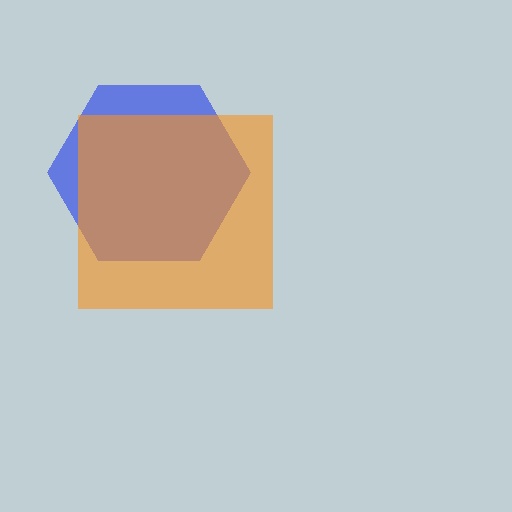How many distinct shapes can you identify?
There are 2 distinct shapes: a blue hexagon, an orange square.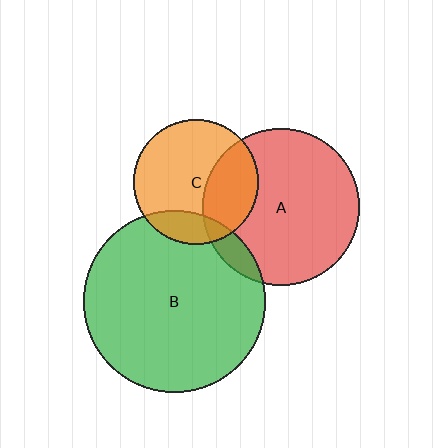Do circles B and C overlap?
Yes.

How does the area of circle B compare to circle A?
Approximately 1.3 times.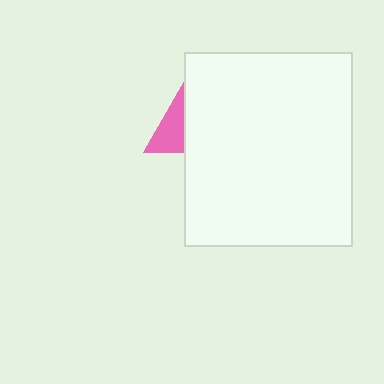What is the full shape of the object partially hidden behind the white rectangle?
The partially hidden object is a pink triangle.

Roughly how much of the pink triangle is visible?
A small part of it is visible (roughly 32%).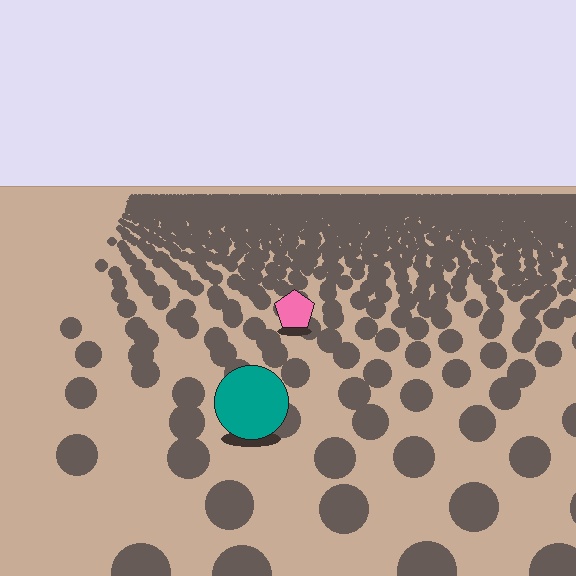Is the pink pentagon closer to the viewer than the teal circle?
No. The teal circle is closer — you can tell from the texture gradient: the ground texture is coarser near it.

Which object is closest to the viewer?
The teal circle is closest. The texture marks near it are larger and more spread out.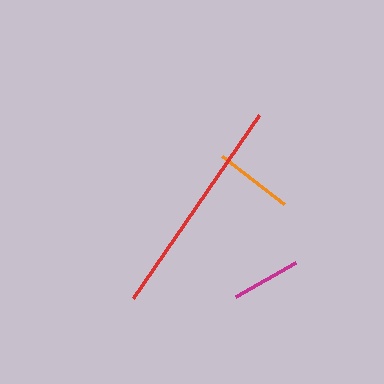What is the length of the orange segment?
The orange segment is approximately 78 pixels long.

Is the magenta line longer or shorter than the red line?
The red line is longer than the magenta line.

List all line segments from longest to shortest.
From longest to shortest: red, orange, magenta.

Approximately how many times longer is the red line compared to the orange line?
The red line is approximately 2.8 times the length of the orange line.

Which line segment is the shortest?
The magenta line is the shortest at approximately 68 pixels.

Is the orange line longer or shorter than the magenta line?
The orange line is longer than the magenta line.